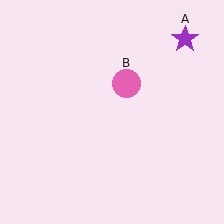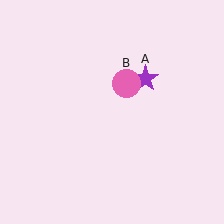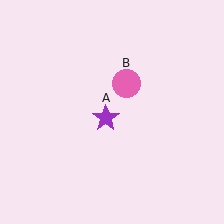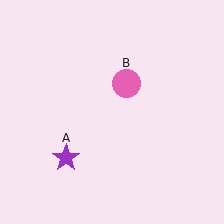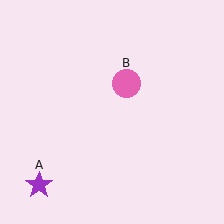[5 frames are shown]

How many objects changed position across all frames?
1 object changed position: purple star (object A).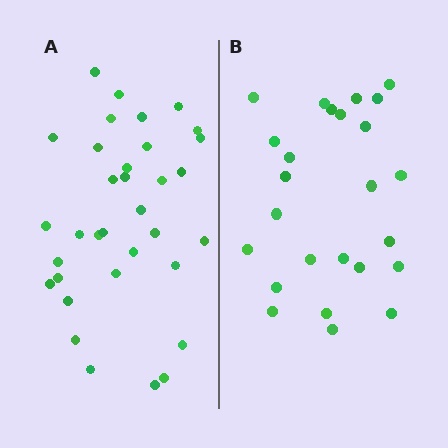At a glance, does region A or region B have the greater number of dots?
Region A (the left region) has more dots.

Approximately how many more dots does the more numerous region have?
Region A has roughly 8 or so more dots than region B.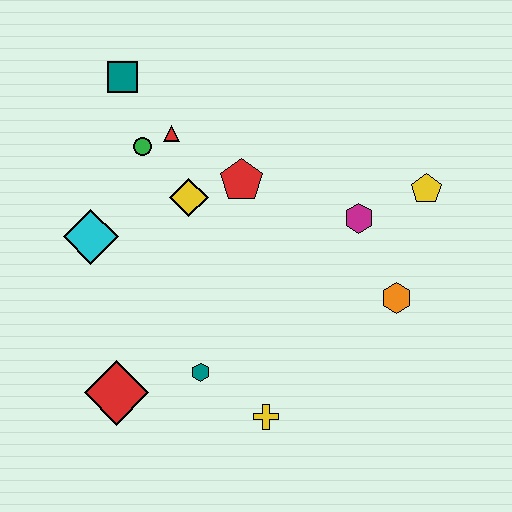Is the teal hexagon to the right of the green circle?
Yes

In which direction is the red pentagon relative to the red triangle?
The red pentagon is to the right of the red triangle.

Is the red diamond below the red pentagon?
Yes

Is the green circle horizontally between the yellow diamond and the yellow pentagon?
No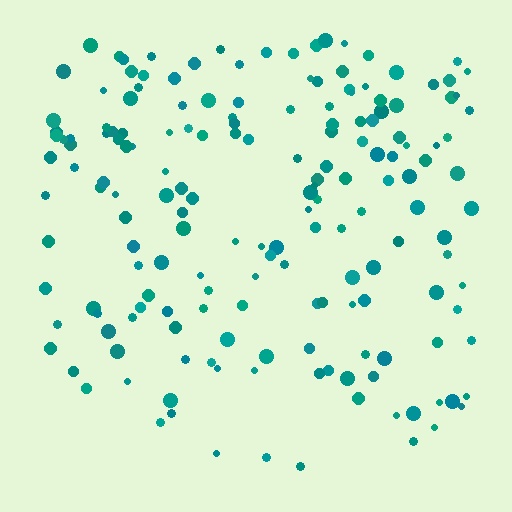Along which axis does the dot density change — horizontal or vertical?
Vertical.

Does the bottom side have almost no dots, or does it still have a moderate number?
Still a moderate number, just noticeably fewer than the top.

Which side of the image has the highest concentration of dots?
The top.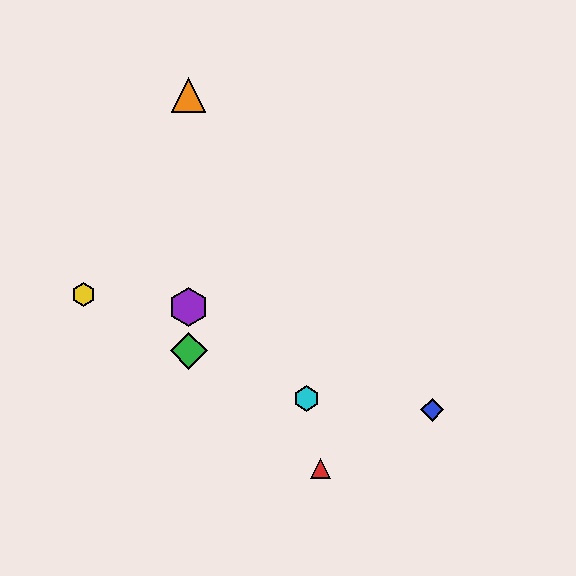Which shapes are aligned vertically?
The green diamond, the purple hexagon, the orange triangle are aligned vertically.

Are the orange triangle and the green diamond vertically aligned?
Yes, both are at x≈189.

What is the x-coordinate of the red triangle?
The red triangle is at x≈321.